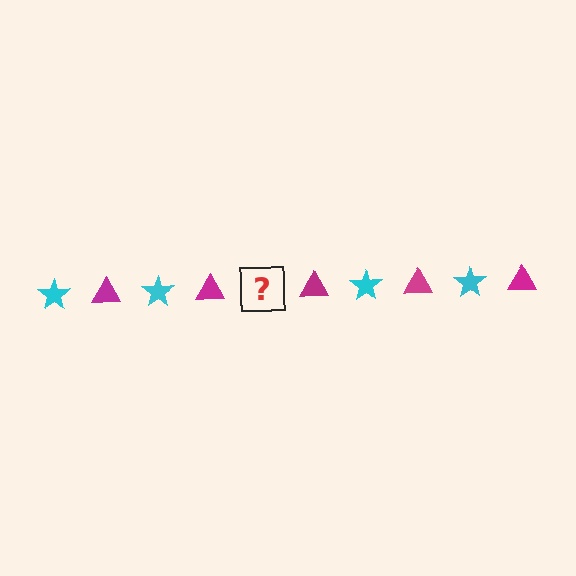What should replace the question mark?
The question mark should be replaced with a cyan star.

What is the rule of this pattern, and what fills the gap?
The rule is that the pattern alternates between cyan star and magenta triangle. The gap should be filled with a cyan star.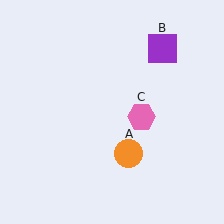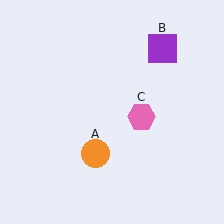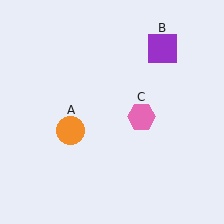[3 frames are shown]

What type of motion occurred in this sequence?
The orange circle (object A) rotated clockwise around the center of the scene.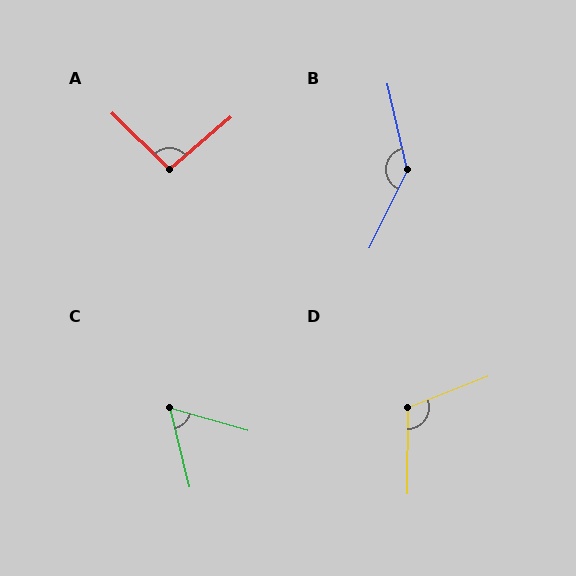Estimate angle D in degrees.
Approximately 111 degrees.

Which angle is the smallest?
C, at approximately 60 degrees.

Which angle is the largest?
B, at approximately 141 degrees.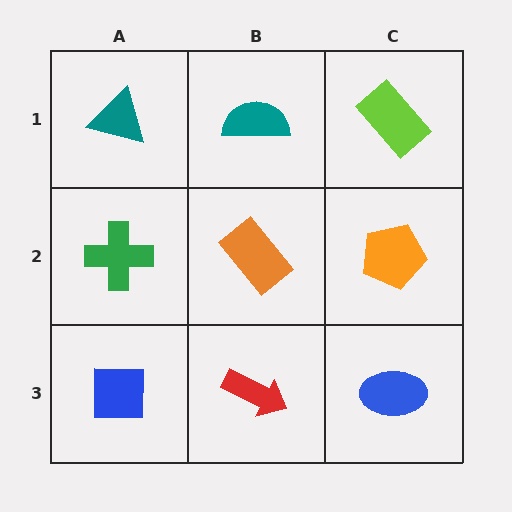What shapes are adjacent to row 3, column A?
A green cross (row 2, column A), a red arrow (row 3, column B).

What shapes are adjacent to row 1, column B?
An orange rectangle (row 2, column B), a teal triangle (row 1, column A), a lime rectangle (row 1, column C).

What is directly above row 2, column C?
A lime rectangle.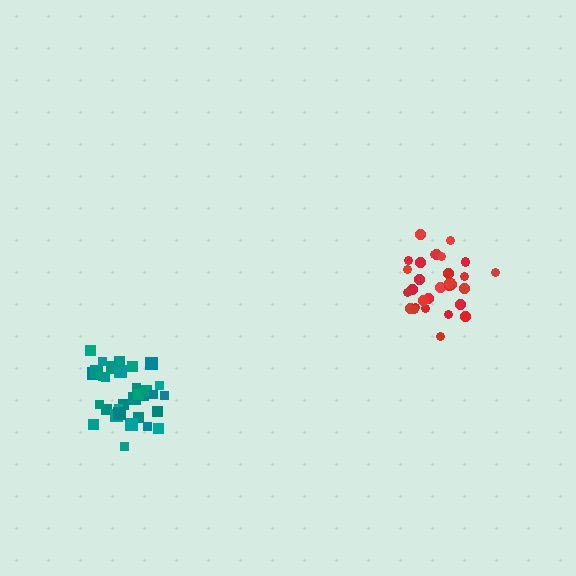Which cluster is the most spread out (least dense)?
Teal.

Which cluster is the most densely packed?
Red.